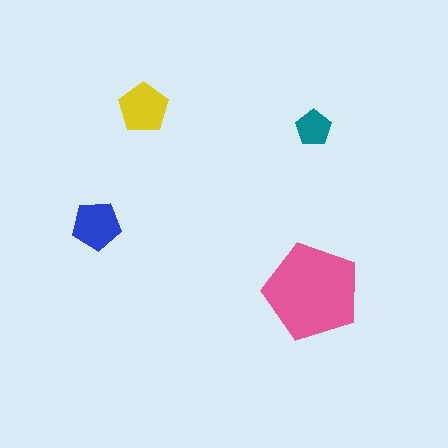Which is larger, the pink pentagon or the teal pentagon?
The pink one.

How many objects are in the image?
There are 4 objects in the image.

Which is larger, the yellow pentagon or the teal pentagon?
The yellow one.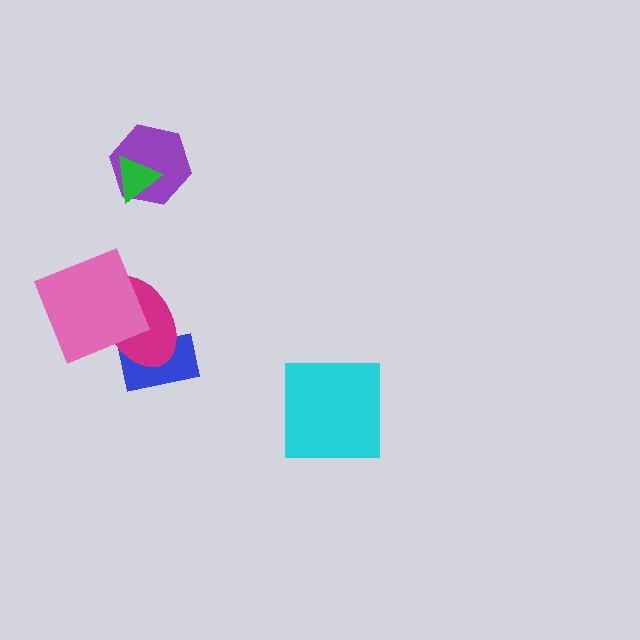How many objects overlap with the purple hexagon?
1 object overlaps with the purple hexagon.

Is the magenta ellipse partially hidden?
Yes, it is partially covered by another shape.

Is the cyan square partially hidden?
No, no other shape covers it.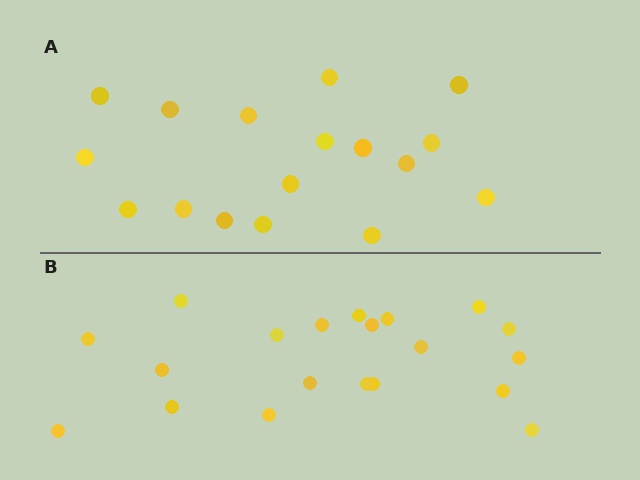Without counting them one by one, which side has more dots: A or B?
Region B (the bottom region) has more dots.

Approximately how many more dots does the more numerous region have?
Region B has just a few more — roughly 2 or 3 more dots than region A.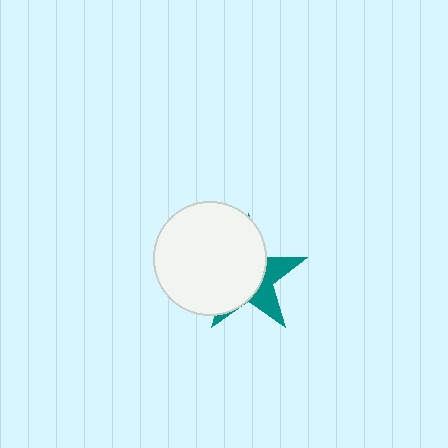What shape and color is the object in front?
The object in front is a white circle.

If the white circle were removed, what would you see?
You would see the complete teal star.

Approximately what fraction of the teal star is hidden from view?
Roughly 67% of the teal star is hidden behind the white circle.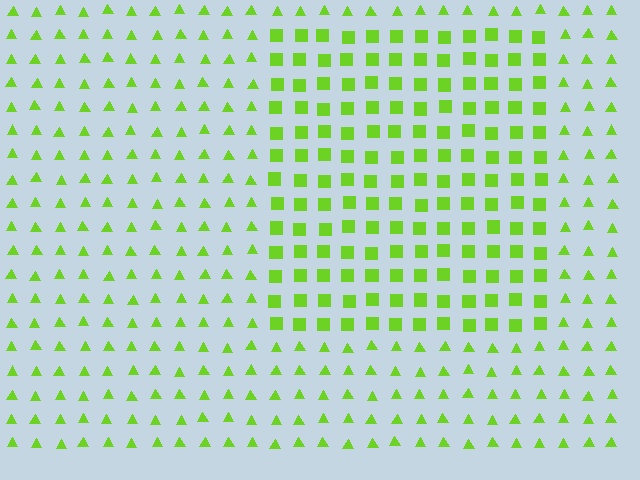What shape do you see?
I see a rectangle.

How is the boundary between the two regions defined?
The boundary is defined by a change in element shape: squares inside vs. triangles outside. All elements share the same color and spacing.